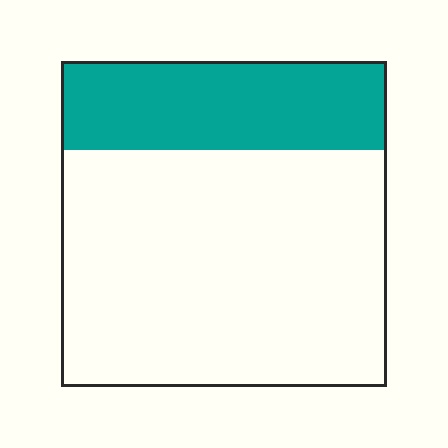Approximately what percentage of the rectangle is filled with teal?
Approximately 25%.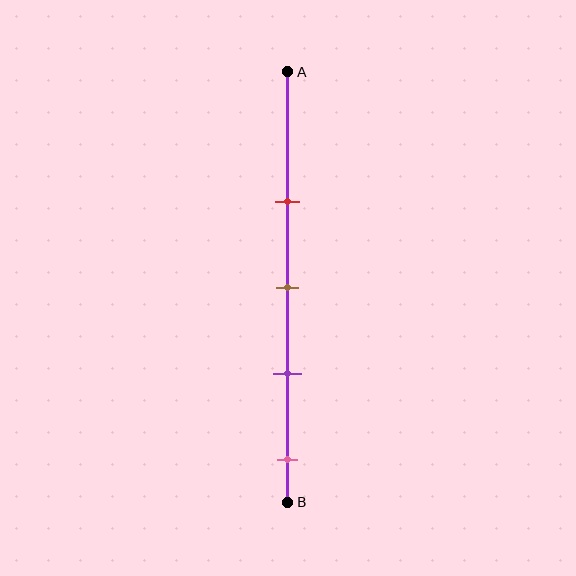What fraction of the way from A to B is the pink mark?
The pink mark is approximately 90% (0.9) of the way from A to B.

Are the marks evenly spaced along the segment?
Yes, the marks are approximately evenly spaced.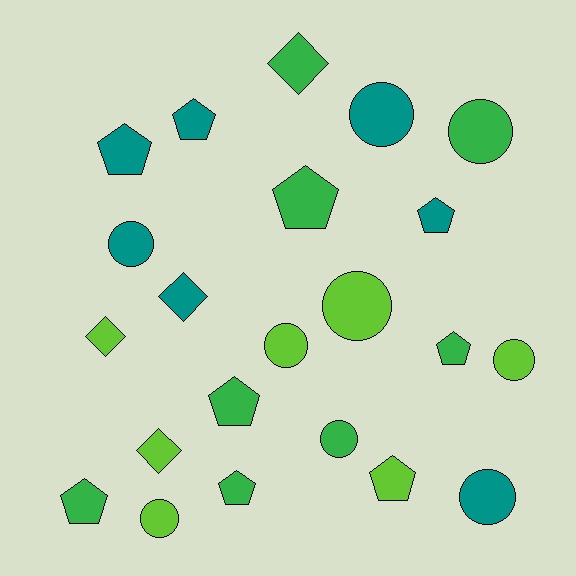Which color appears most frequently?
Green, with 8 objects.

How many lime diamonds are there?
There are 2 lime diamonds.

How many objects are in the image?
There are 22 objects.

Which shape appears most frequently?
Circle, with 9 objects.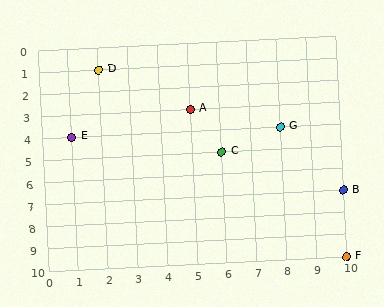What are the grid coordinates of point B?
Point B is at grid coordinates (10, 7).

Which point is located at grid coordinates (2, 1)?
Point D is at (2, 1).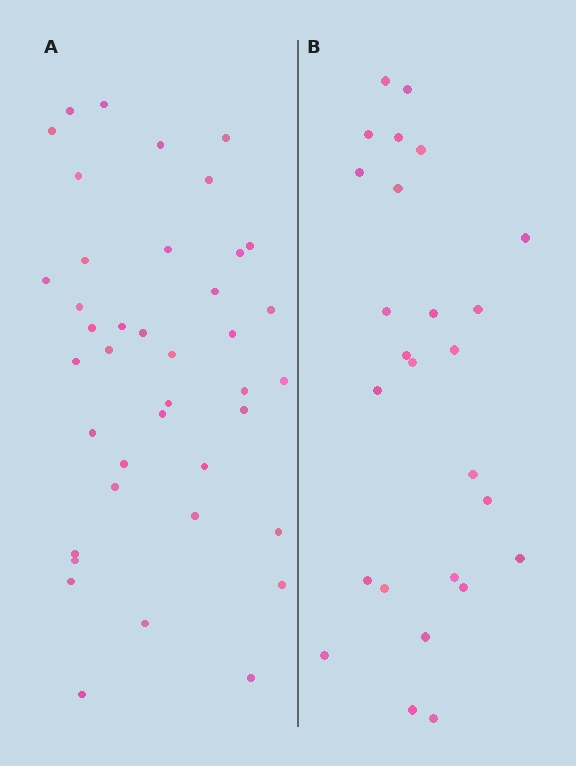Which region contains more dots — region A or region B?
Region A (the left region) has more dots.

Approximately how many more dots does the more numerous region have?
Region A has approximately 15 more dots than region B.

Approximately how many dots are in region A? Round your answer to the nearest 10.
About 40 dots.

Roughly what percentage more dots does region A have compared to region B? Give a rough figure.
About 55% more.